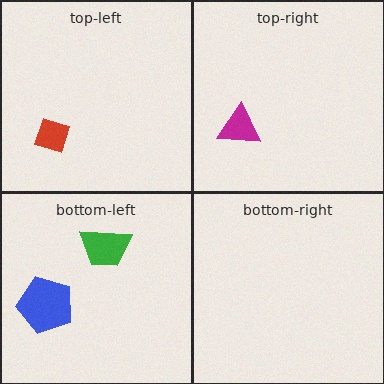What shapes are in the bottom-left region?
The blue pentagon, the green trapezoid.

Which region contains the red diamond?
The top-left region.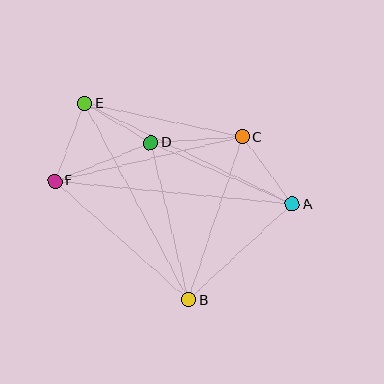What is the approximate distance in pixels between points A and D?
The distance between A and D is approximately 154 pixels.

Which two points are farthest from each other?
Points A and F are farthest from each other.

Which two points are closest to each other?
Points D and E are closest to each other.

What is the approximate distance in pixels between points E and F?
The distance between E and F is approximately 83 pixels.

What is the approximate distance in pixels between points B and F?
The distance between B and F is approximately 179 pixels.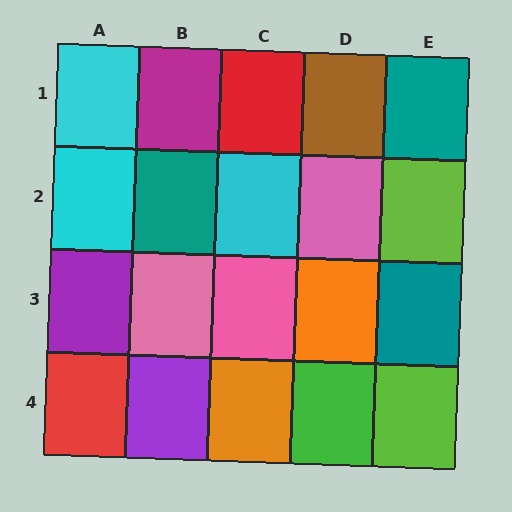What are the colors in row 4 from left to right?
Red, purple, orange, green, lime.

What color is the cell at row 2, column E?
Lime.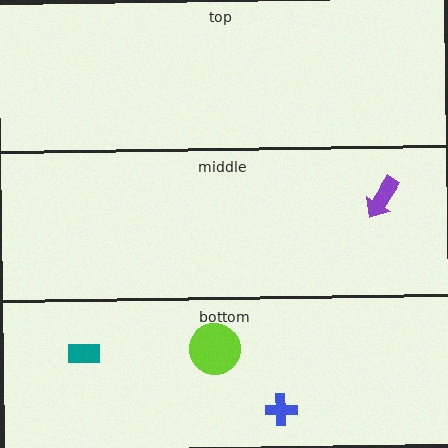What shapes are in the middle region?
The purple arrow.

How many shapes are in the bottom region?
3.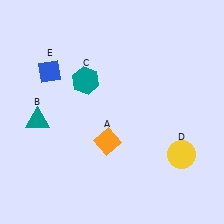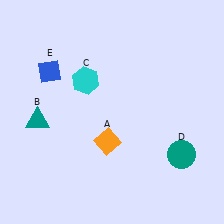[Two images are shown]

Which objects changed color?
C changed from teal to cyan. D changed from yellow to teal.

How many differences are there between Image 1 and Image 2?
There are 2 differences between the two images.